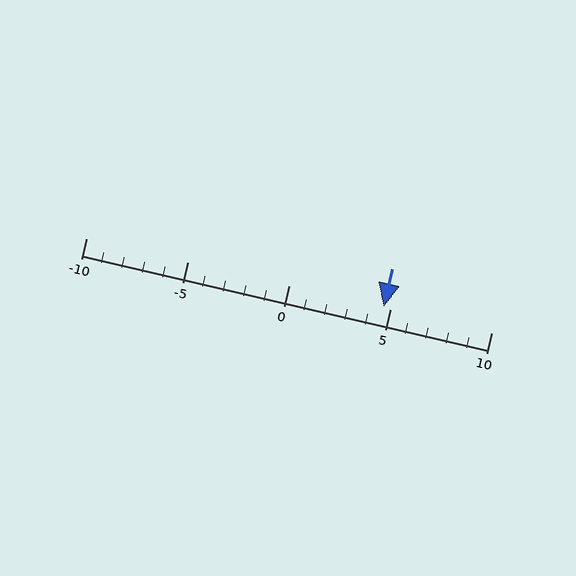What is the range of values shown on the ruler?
The ruler shows values from -10 to 10.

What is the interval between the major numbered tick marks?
The major tick marks are spaced 5 units apart.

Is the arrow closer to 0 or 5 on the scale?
The arrow is closer to 5.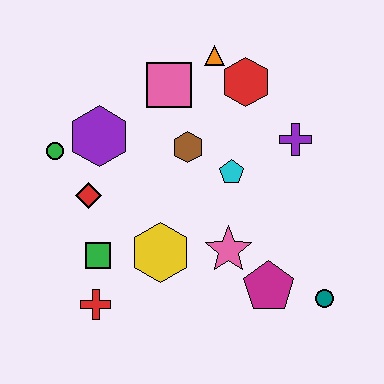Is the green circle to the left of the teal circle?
Yes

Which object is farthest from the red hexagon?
The red cross is farthest from the red hexagon.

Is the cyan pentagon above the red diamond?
Yes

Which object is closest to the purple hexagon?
The green circle is closest to the purple hexagon.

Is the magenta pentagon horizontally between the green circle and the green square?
No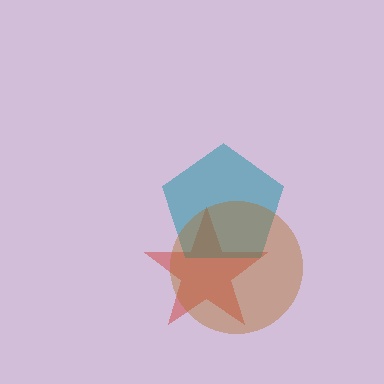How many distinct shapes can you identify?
There are 3 distinct shapes: a red star, a teal pentagon, a brown circle.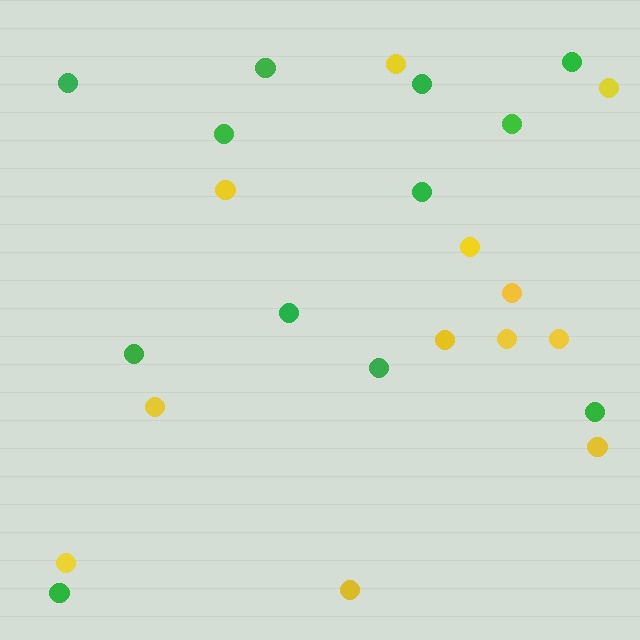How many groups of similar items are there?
There are 2 groups: one group of yellow circles (12) and one group of green circles (12).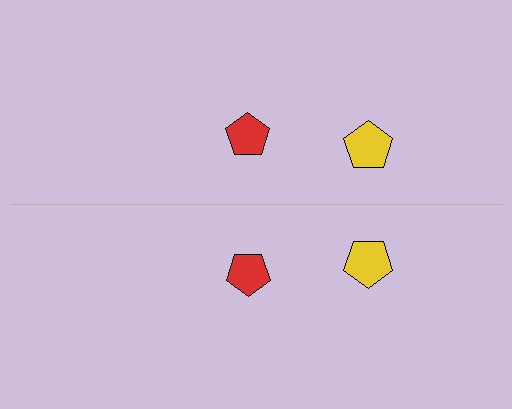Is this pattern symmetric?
Yes, this pattern has bilateral (reflection) symmetry.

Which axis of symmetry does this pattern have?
The pattern has a horizontal axis of symmetry running through the center of the image.